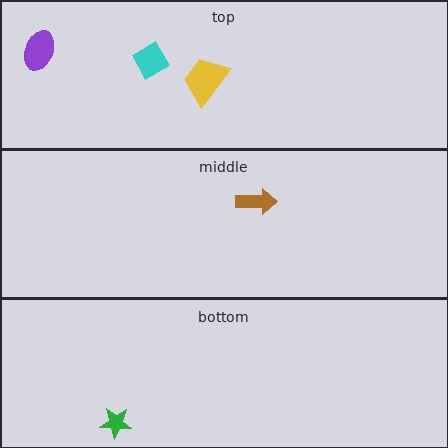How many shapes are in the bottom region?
1.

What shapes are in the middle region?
The brown arrow.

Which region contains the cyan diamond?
The top region.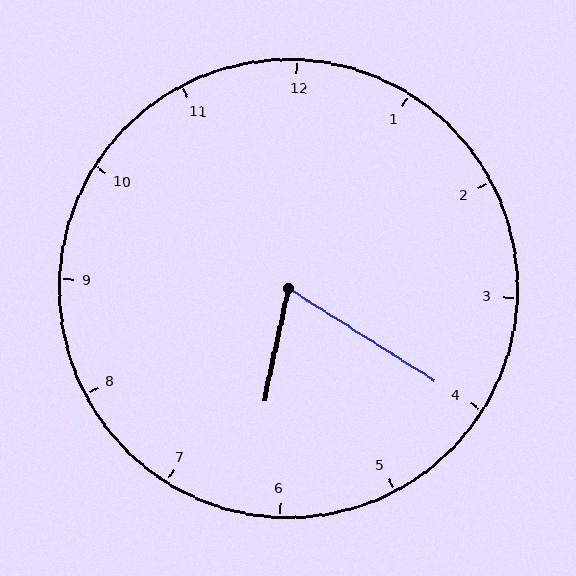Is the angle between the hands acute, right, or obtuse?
It is acute.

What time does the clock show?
6:20.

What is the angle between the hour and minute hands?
Approximately 70 degrees.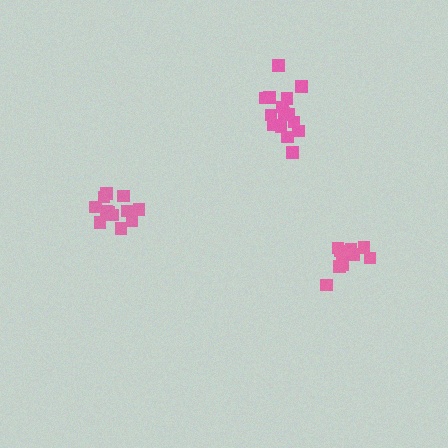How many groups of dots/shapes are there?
There are 3 groups.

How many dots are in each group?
Group 1: 10 dots, Group 2: 15 dots, Group 3: 12 dots (37 total).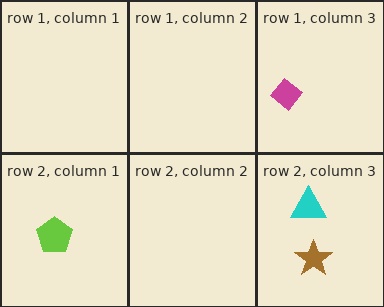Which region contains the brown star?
The row 2, column 3 region.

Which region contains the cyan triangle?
The row 2, column 3 region.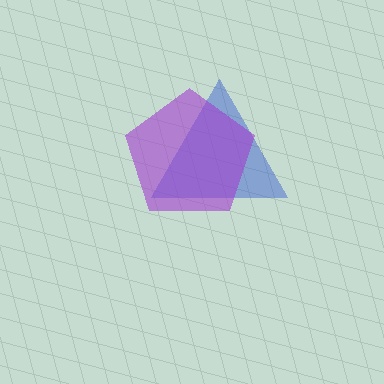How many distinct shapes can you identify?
There are 2 distinct shapes: a blue triangle, a purple pentagon.